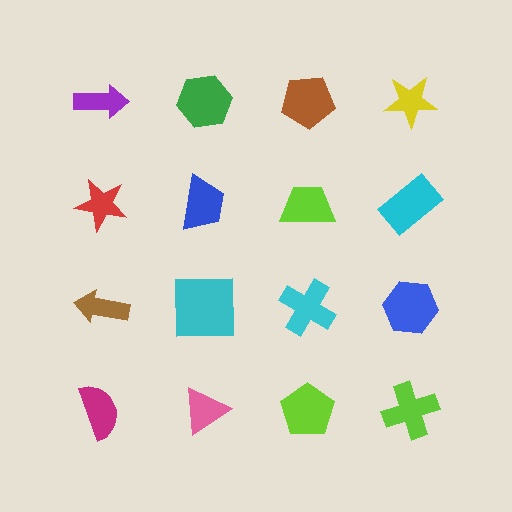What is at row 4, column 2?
A pink triangle.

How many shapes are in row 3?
4 shapes.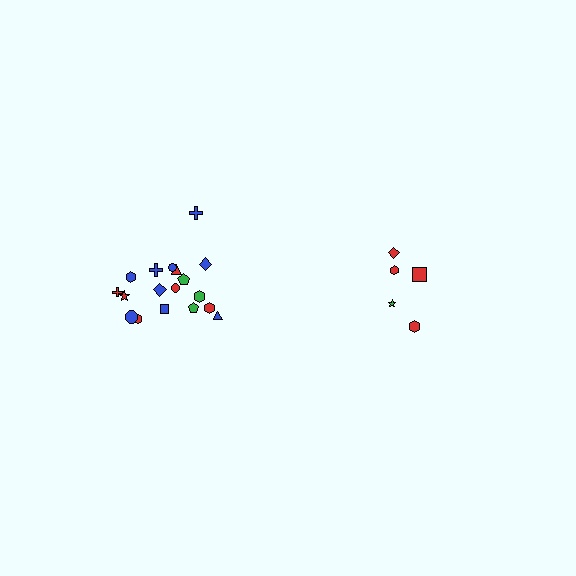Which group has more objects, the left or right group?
The left group.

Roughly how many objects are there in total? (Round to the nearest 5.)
Roughly 25 objects in total.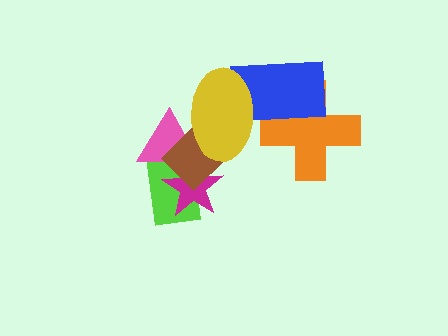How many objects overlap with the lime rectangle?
3 objects overlap with the lime rectangle.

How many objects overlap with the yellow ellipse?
3 objects overlap with the yellow ellipse.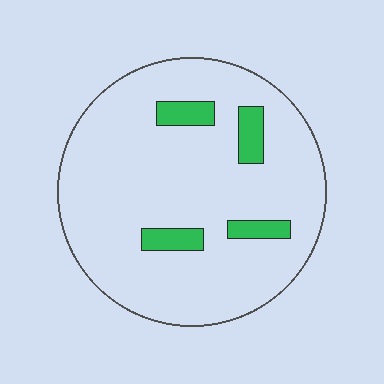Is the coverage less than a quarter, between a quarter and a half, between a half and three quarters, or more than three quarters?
Less than a quarter.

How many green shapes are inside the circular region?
4.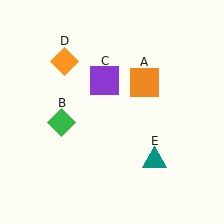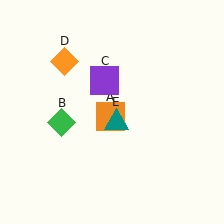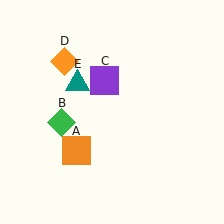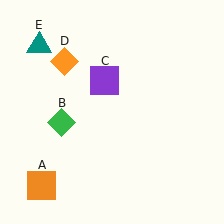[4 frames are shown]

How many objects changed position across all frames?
2 objects changed position: orange square (object A), teal triangle (object E).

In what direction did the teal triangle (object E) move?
The teal triangle (object E) moved up and to the left.